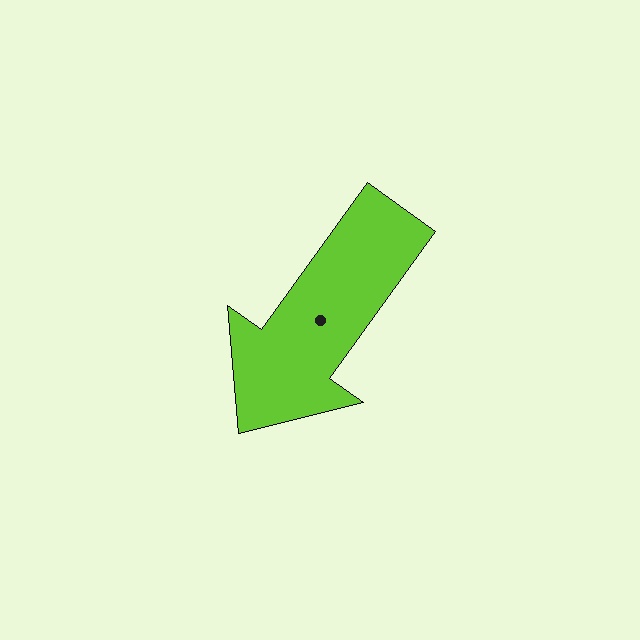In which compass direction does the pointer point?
Southwest.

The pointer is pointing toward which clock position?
Roughly 7 o'clock.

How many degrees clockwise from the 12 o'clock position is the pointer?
Approximately 216 degrees.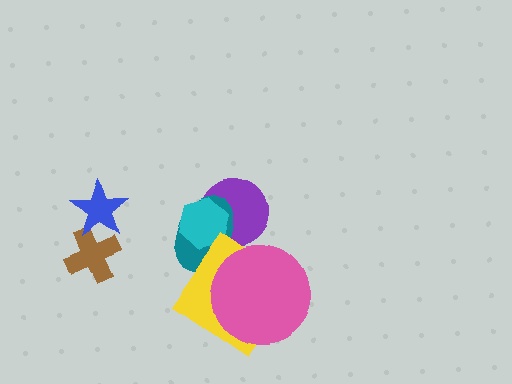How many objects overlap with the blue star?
1 object overlaps with the blue star.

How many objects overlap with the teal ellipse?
3 objects overlap with the teal ellipse.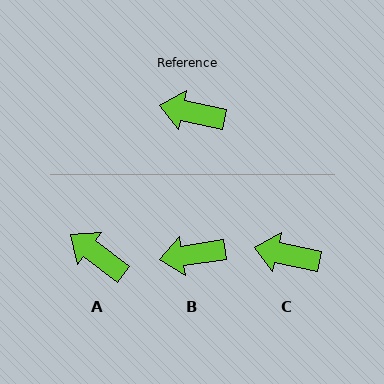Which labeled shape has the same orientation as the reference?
C.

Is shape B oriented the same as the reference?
No, it is off by about 21 degrees.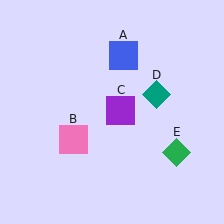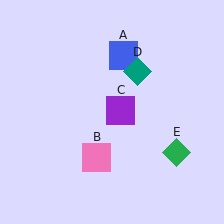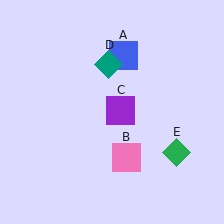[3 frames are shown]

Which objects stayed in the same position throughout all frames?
Blue square (object A) and purple square (object C) and green diamond (object E) remained stationary.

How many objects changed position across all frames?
2 objects changed position: pink square (object B), teal diamond (object D).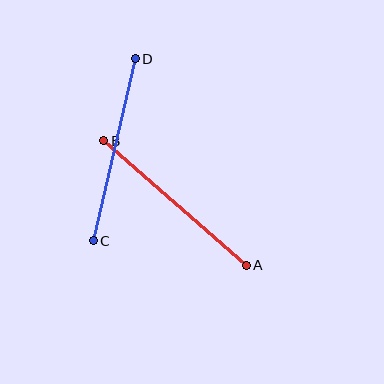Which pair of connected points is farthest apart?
Points A and B are farthest apart.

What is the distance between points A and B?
The distance is approximately 189 pixels.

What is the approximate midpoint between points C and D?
The midpoint is at approximately (114, 150) pixels.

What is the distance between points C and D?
The distance is approximately 187 pixels.